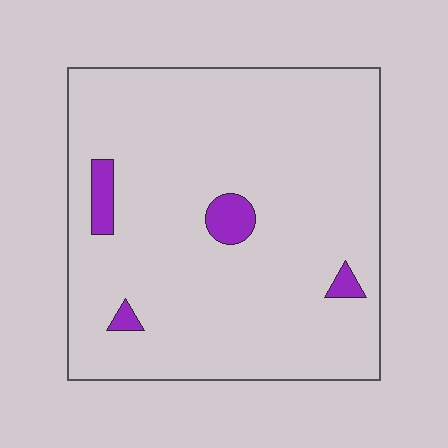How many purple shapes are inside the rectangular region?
4.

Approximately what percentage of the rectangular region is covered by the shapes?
Approximately 5%.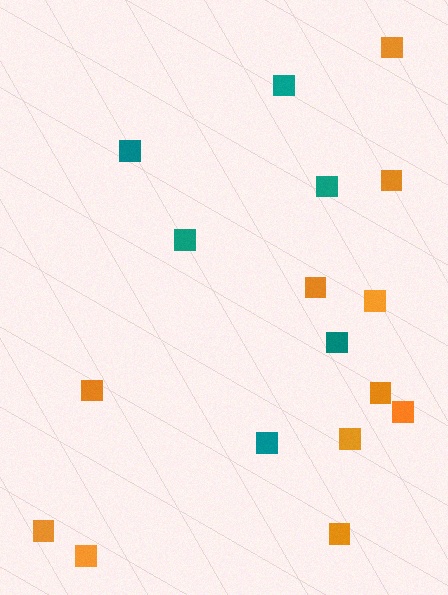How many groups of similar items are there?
There are 2 groups: one group of teal squares (6) and one group of orange squares (11).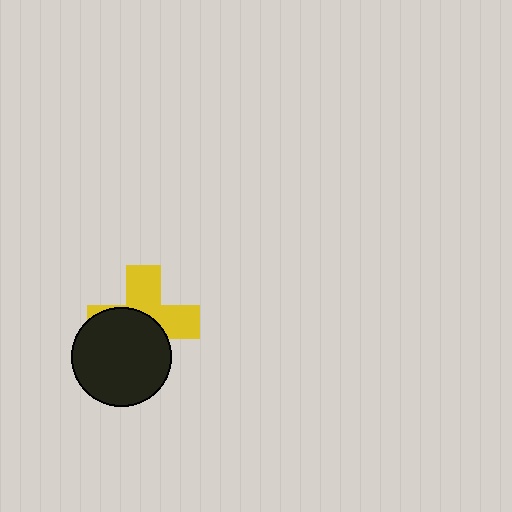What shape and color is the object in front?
The object in front is a black circle.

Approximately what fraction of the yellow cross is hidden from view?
Roughly 52% of the yellow cross is hidden behind the black circle.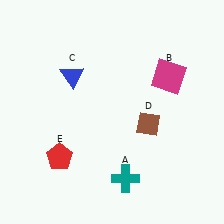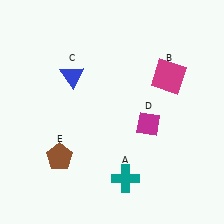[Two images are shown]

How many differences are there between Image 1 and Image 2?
There are 2 differences between the two images.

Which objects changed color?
D changed from brown to magenta. E changed from red to brown.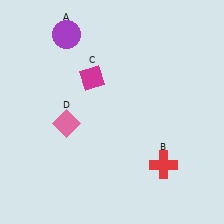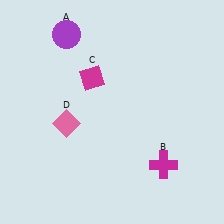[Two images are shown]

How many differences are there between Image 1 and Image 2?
There is 1 difference between the two images.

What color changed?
The cross (B) changed from red in Image 1 to magenta in Image 2.